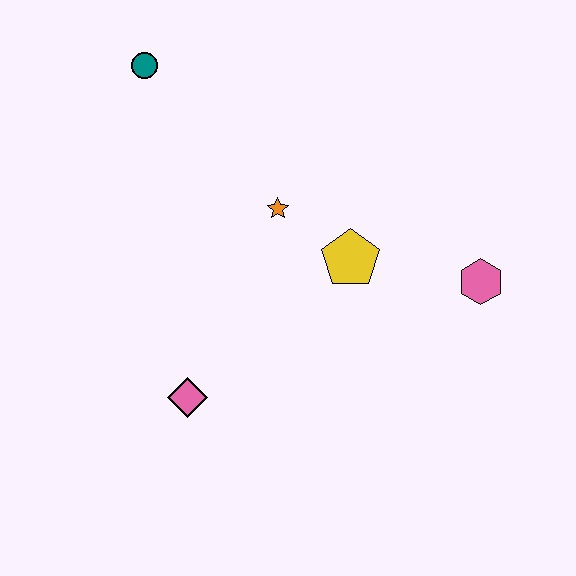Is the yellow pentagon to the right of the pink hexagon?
No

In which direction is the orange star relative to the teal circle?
The orange star is below the teal circle.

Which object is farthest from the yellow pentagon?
The teal circle is farthest from the yellow pentagon.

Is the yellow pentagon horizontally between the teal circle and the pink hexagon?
Yes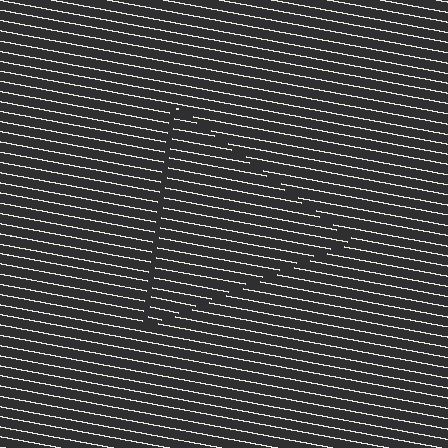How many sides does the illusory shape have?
3 sides — the line-ends trace a triangle.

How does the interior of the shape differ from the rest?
The interior of the shape contains the same grating, shifted by half a period — the contour is defined by the phase discontinuity where line-ends from the inner and outer gratings abut.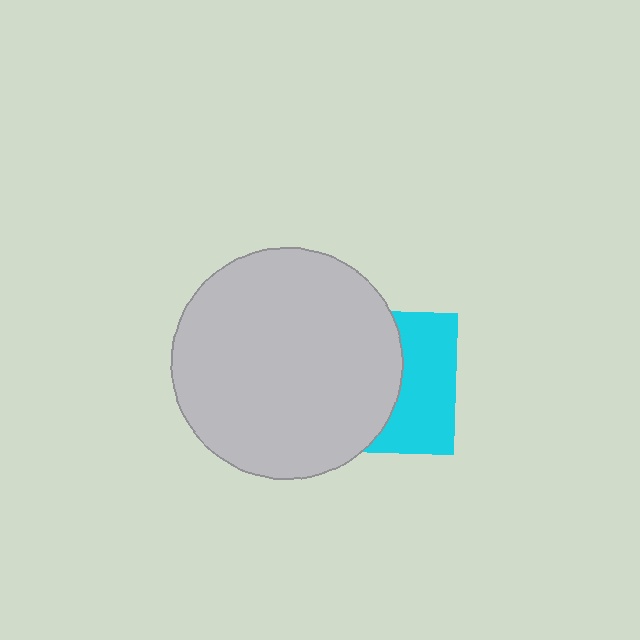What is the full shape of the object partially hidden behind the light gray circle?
The partially hidden object is a cyan square.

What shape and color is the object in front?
The object in front is a light gray circle.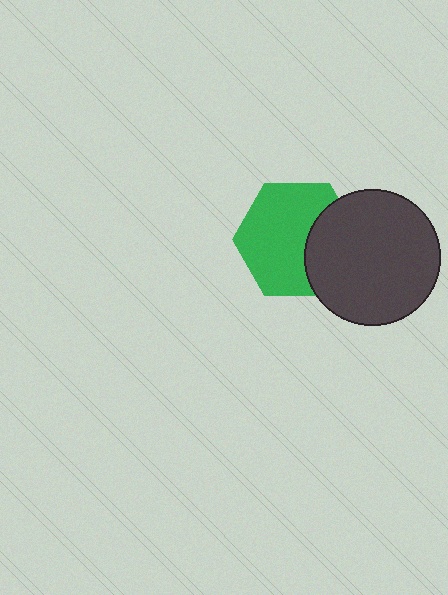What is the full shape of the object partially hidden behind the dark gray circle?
The partially hidden object is a green hexagon.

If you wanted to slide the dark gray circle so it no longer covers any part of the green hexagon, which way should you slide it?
Slide it right — that is the most direct way to separate the two shapes.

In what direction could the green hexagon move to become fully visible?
The green hexagon could move left. That would shift it out from behind the dark gray circle entirely.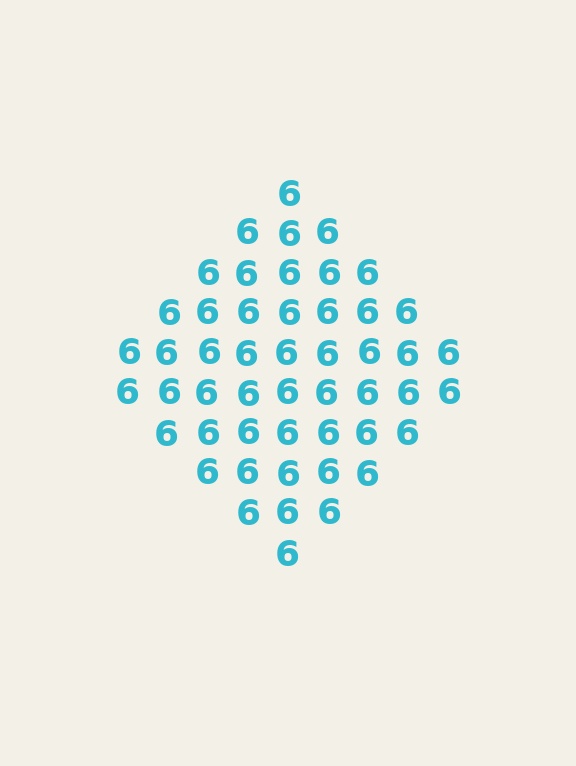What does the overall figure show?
The overall figure shows a diamond.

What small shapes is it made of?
It is made of small digit 6's.